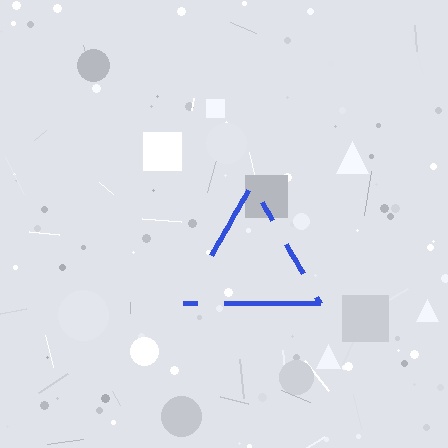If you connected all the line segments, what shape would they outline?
They would outline a triangle.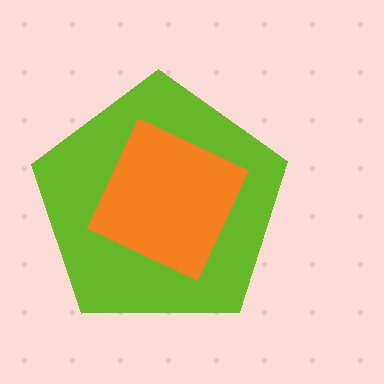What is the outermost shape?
The lime pentagon.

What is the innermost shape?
The orange square.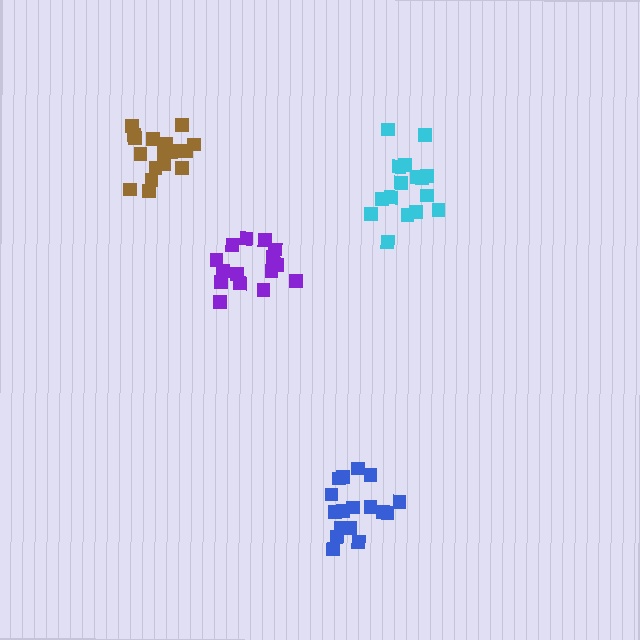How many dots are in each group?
Group 1: 17 dots, Group 2: 16 dots, Group 3: 19 dots, Group 4: 16 dots (68 total).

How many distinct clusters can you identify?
There are 4 distinct clusters.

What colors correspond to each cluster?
The clusters are colored: blue, purple, brown, cyan.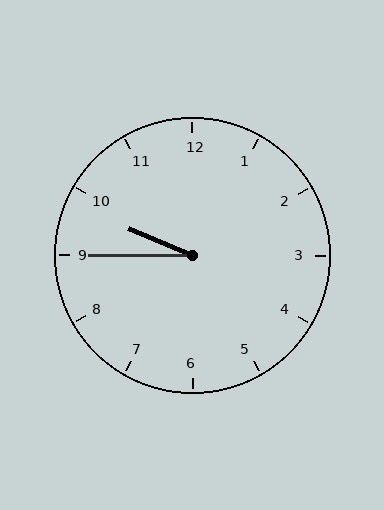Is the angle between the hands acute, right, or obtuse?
It is acute.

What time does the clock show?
9:45.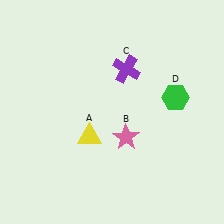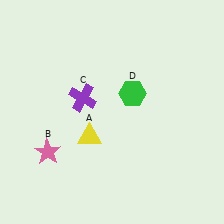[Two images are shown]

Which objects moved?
The objects that moved are: the pink star (B), the purple cross (C), the green hexagon (D).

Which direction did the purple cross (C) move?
The purple cross (C) moved left.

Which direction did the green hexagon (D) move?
The green hexagon (D) moved left.